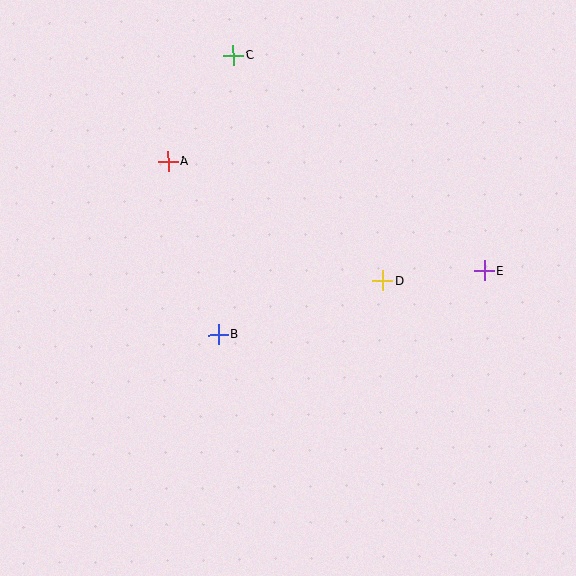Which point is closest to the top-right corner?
Point E is closest to the top-right corner.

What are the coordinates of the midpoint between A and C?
The midpoint between A and C is at (200, 108).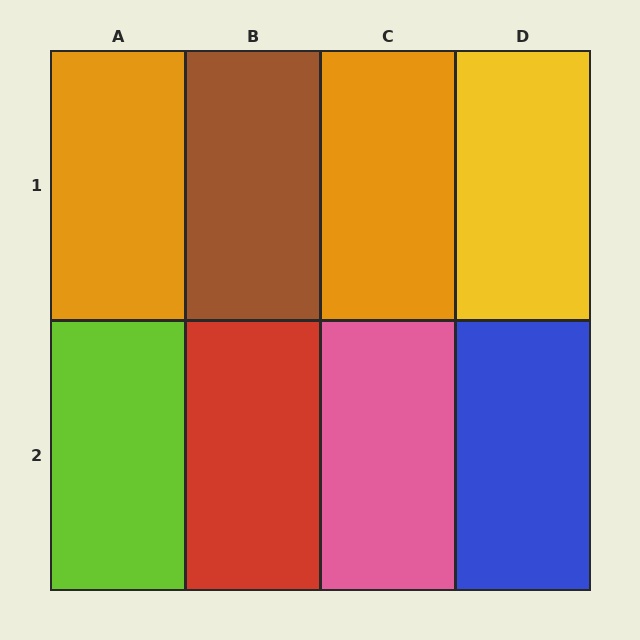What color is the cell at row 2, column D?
Blue.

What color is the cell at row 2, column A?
Lime.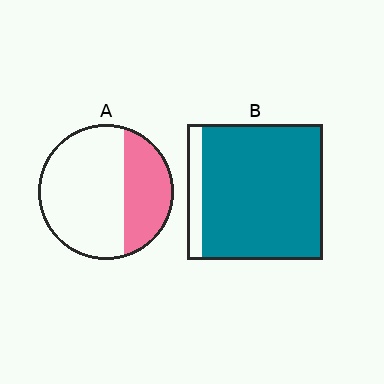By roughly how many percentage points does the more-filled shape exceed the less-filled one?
By roughly 55 percentage points (B over A).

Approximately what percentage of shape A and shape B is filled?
A is approximately 35% and B is approximately 90%.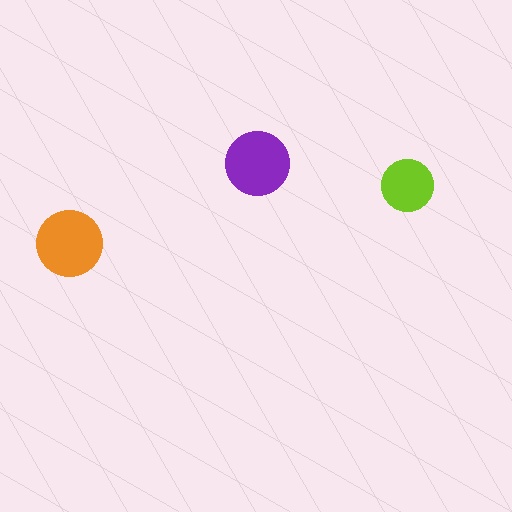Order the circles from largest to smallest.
the orange one, the purple one, the lime one.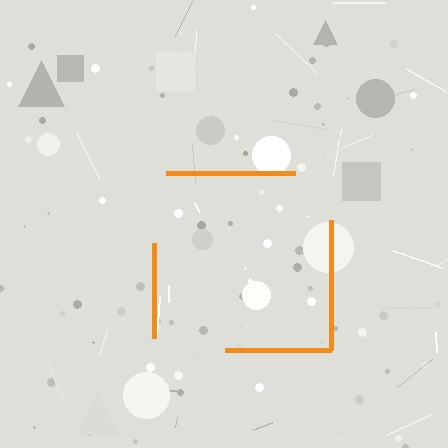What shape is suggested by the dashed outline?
The dashed outline suggests a square.